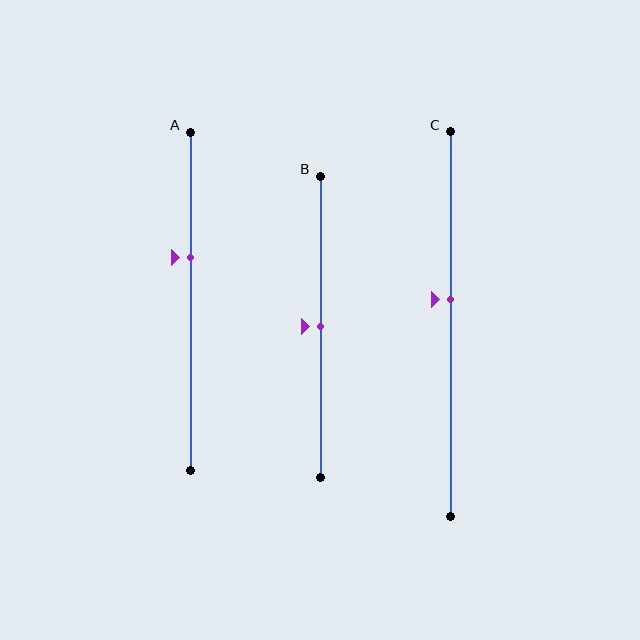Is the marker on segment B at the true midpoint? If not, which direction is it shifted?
Yes, the marker on segment B is at the true midpoint.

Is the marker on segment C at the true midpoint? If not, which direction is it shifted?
No, the marker on segment C is shifted upward by about 6% of the segment length.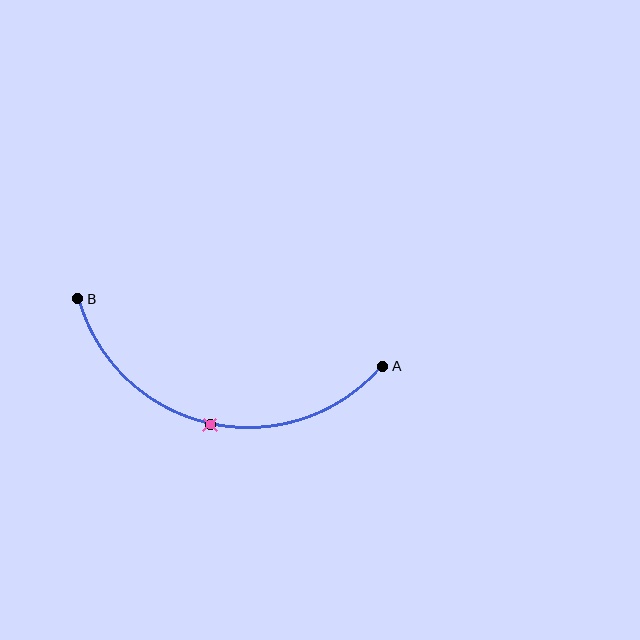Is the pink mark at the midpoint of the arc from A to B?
Yes. The pink mark lies on the arc at equal arc-length from both A and B — it is the arc midpoint.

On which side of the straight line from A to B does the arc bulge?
The arc bulges below the straight line connecting A and B.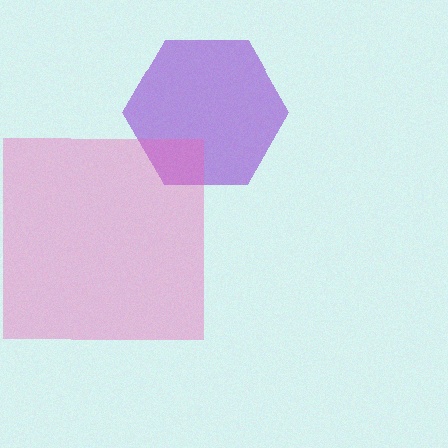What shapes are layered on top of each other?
The layered shapes are: a purple hexagon, a pink square.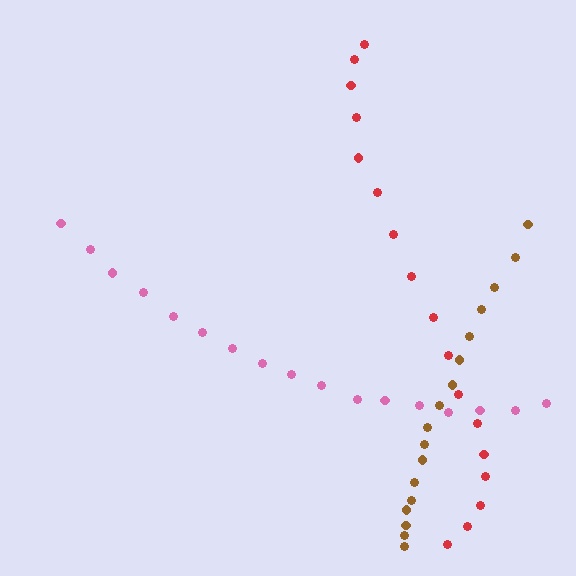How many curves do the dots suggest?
There are 3 distinct paths.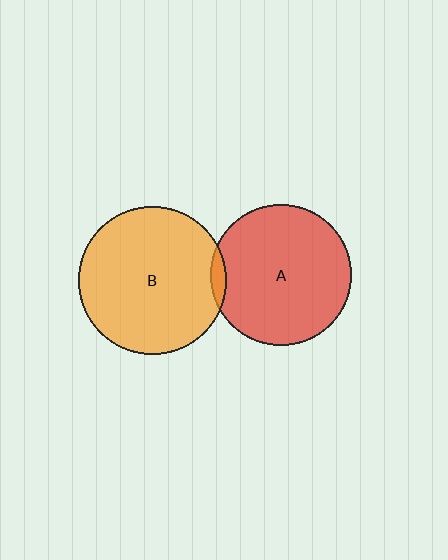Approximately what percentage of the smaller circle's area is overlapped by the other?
Approximately 5%.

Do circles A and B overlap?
Yes.